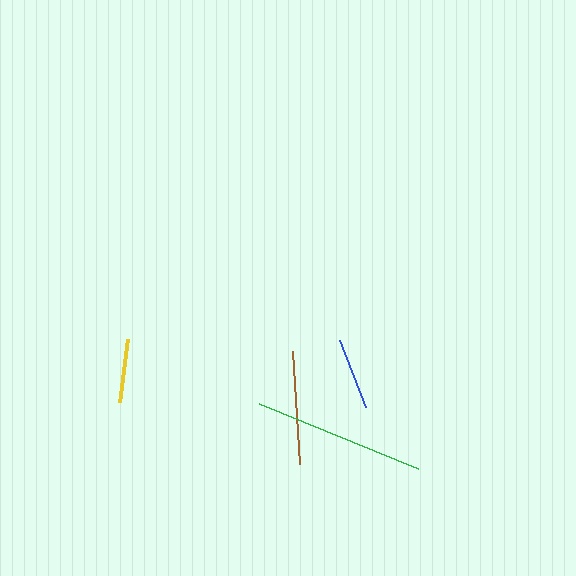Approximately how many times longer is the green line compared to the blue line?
The green line is approximately 2.4 times the length of the blue line.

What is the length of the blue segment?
The blue segment is approximately 72 pixels long.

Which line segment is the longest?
The green line is the longest at approximately 172 pixels.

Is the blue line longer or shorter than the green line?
The green line is longer than the blue line.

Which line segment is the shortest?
The yellow line is the shortest at approximately 63 pixels.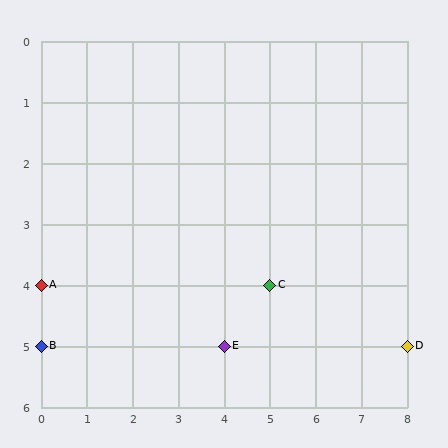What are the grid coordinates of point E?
Point E is at grid coordinates (4, 5).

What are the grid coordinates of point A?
Point A is at grid coordinates (0, 4).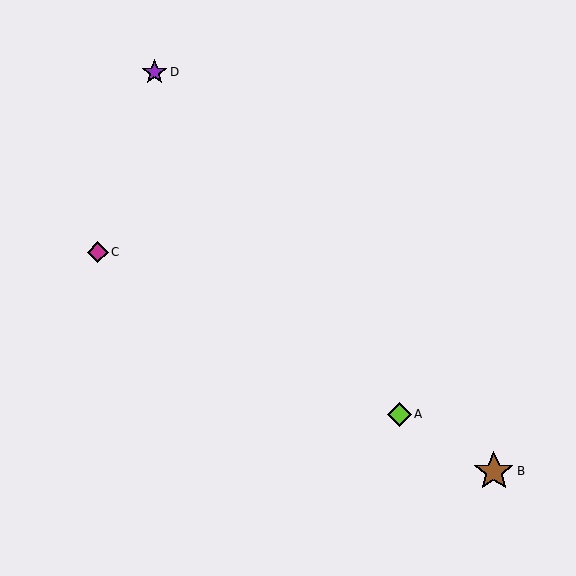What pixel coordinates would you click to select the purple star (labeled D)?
Click at (155, 72) to select the purple star D.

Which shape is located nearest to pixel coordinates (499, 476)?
The brown star (labeled B) at (494, 471) is nearest to that location.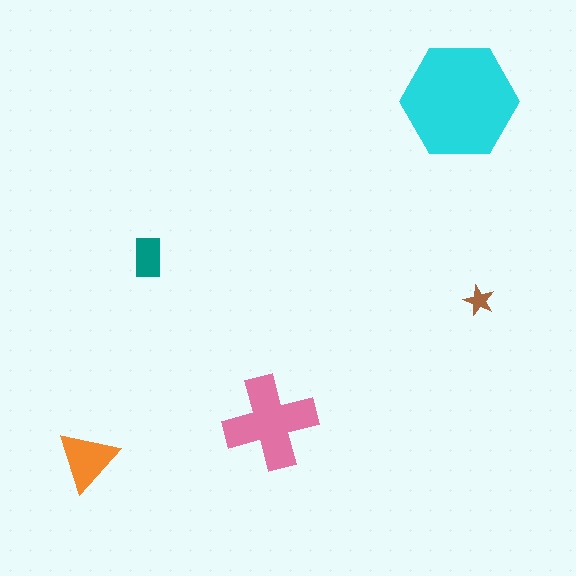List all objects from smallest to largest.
The brown star, the teal rectangle, the orange triangle, the pink cross, the cyan hexagon.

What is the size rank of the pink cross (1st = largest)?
2nd.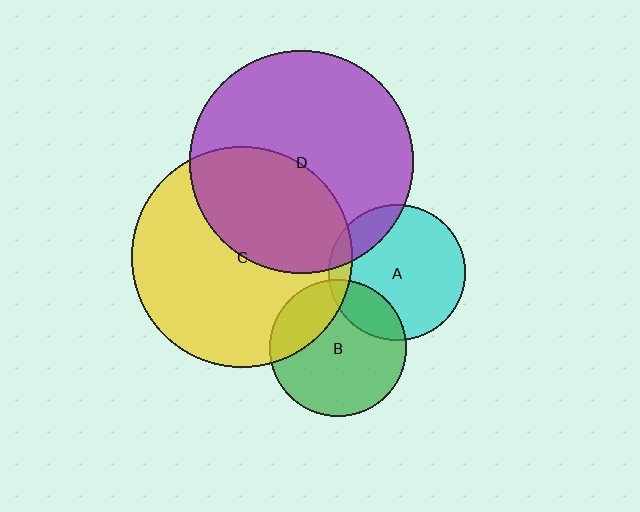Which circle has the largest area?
Circle D (purple).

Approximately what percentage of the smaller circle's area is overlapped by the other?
Approximately 15%.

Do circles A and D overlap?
Yes.